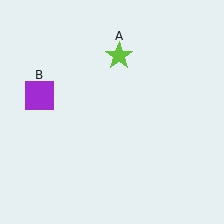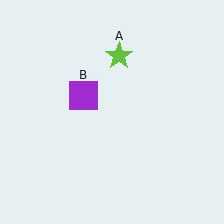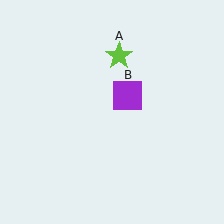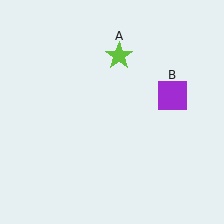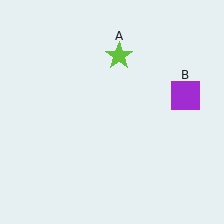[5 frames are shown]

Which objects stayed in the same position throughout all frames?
Lime star (object A) remained stationary.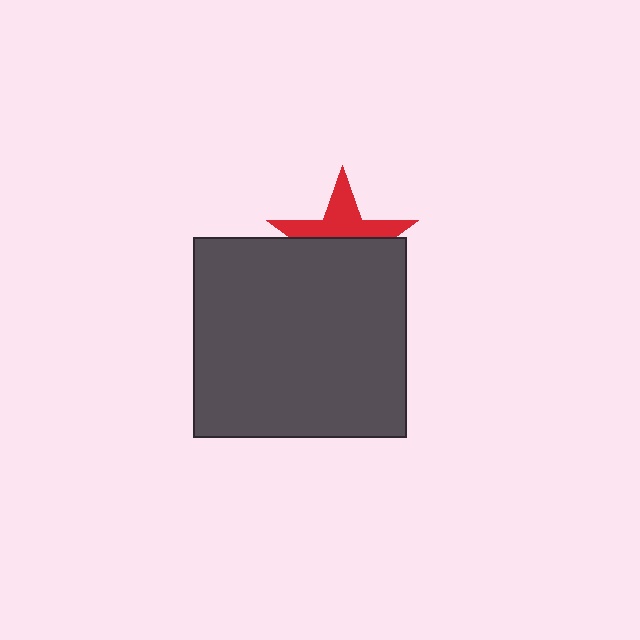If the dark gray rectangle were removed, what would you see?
You would see the complete red star.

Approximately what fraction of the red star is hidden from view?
Roughly 55% of the red star is hidden behind the dark gray rectangle.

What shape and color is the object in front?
The object in front is a dark gray rectangle.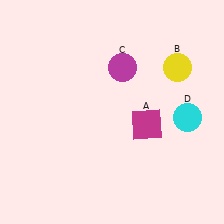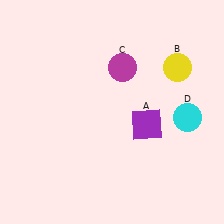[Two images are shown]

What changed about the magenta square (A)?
In Image 1, A is magenta. In Image 2, it changed to purple.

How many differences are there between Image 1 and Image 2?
There is 1 difference between the two images.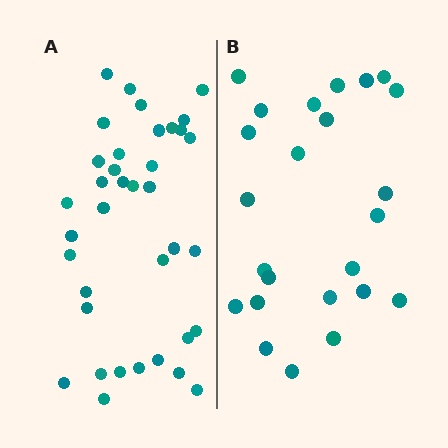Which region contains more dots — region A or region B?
Region A (the left region) has more dots.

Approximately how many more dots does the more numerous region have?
Region A has approximately 15 more dots than region B.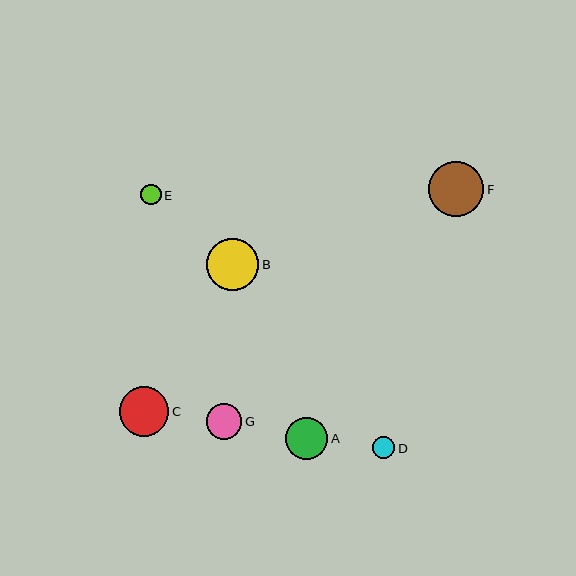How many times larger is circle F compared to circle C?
Circle F is approximately 1.1 times the size of circle C.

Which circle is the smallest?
Circle E is the smallest with a size of approximately 20 pixels.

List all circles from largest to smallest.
From largest to smallest: F, B, C, A, G, D, E.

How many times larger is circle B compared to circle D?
Circle B is approximately 2.4 times the size of circle D.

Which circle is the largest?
Circle F is the largest with a size of approximately 55 pixels.